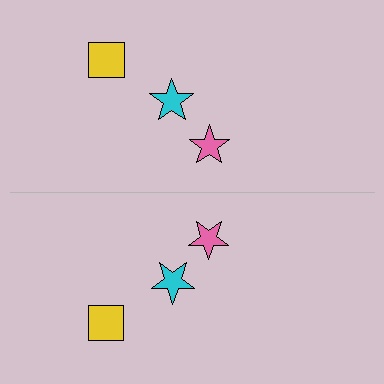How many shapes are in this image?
There are 6 shapes in this image.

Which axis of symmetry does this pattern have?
The pattern has a horizontal axis of symmetry running through the center of the image.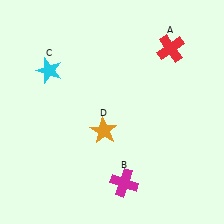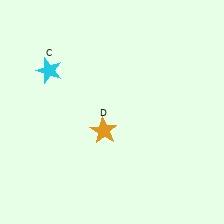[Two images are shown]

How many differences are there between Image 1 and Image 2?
There are 2 differences between the two images.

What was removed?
The magenta cross (B), the red cross (A) were removed in Image 2.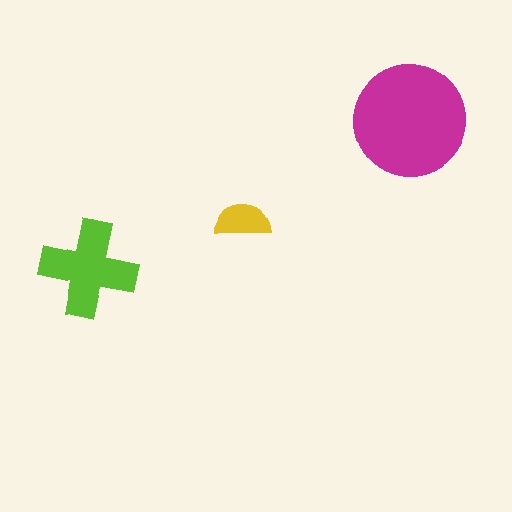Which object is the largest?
The magenta circle.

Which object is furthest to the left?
The lime cross is leftmost.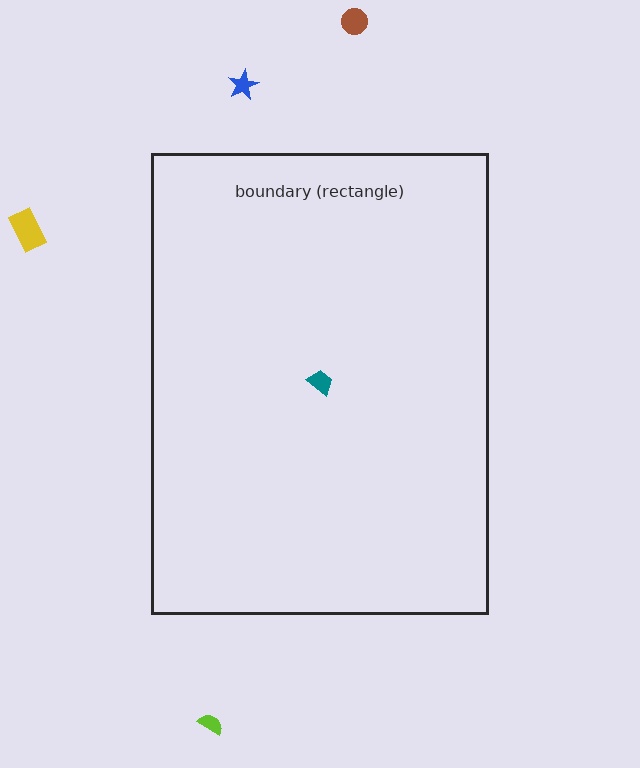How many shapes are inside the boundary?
1 inside, 4 outside.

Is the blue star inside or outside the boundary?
Outside.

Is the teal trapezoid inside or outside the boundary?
Inside.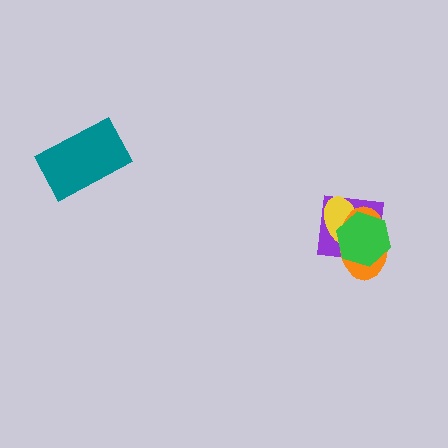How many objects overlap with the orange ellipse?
3 objects overlap with the orange ellipse.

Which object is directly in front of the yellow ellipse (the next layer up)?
The orange ellipse is directly in front of the yellow ellipse.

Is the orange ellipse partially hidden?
Yes, it is partially covered by another shape.